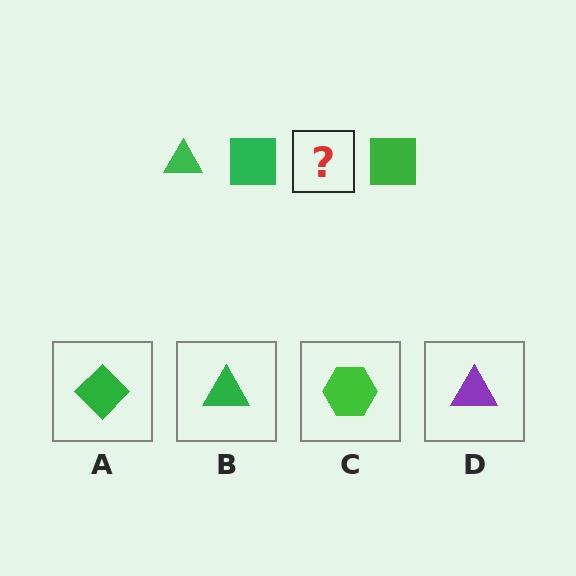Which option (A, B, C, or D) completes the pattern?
B.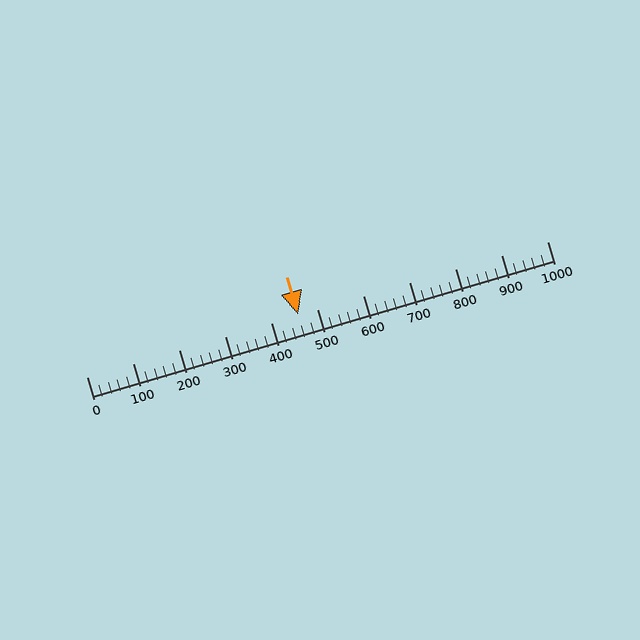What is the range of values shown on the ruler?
The ruler shows values from 0 to 1000.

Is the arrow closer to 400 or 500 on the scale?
The arrow is closer to 500.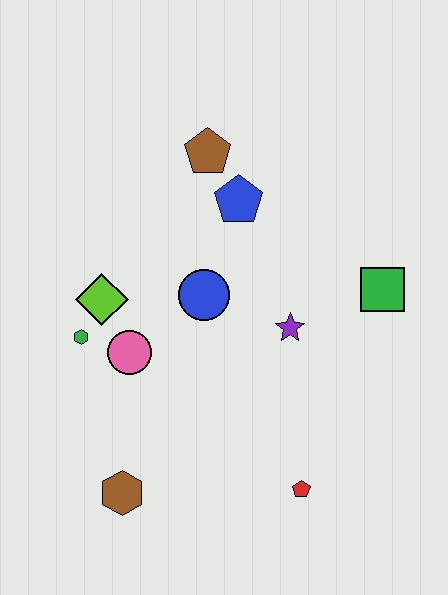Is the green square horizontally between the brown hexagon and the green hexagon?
No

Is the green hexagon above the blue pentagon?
No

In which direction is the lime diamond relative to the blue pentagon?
The lime diamond is to the left of the blue pentagon.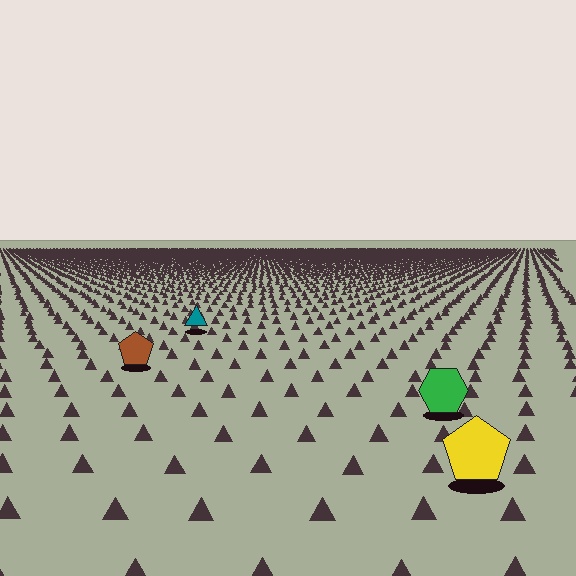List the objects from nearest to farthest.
From nearest to farthest: the yellow pentagon, the green hexagon, the brown pentagon, the teal triangle.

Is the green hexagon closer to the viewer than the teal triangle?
Yes. The green hexagon is closer — you can tell from the texture gradient: the ground texture is coarser near it.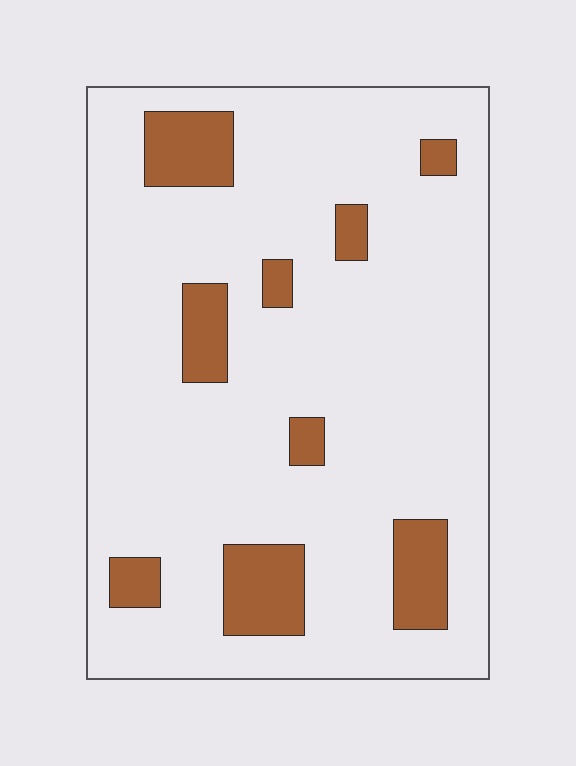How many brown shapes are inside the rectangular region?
9.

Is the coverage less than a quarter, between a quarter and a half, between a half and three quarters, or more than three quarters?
Less than a quarter.